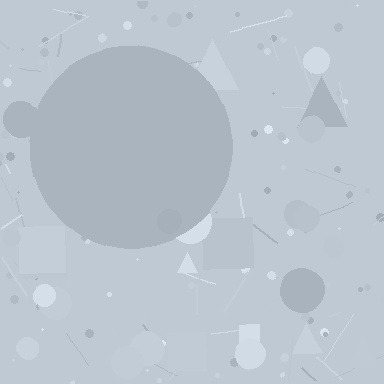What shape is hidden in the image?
A circle is hidden in the image.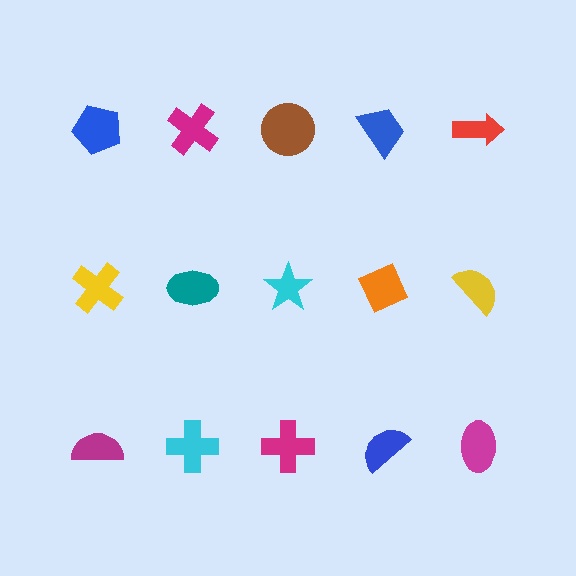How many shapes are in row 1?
5 shapes.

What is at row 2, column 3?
A cyan star.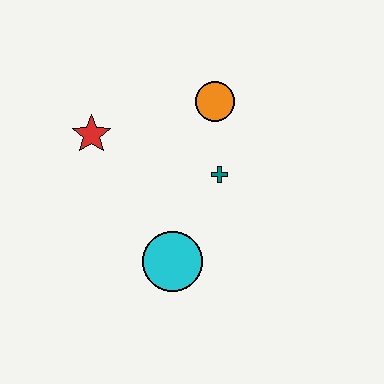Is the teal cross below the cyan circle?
No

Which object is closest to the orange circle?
The teal cross is closest to the orange circle.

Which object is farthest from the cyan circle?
The orange circle is farthest from the cyan circle.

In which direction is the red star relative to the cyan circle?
The red star is above the cyan circle.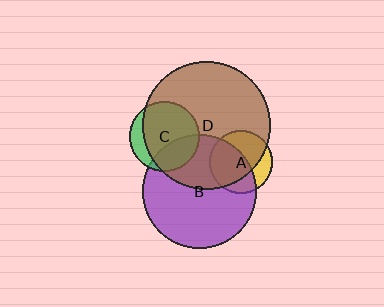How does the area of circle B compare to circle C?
Approximately 2.6 times.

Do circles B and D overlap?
Yes.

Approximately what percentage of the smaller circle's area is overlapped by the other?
Approximately 40%.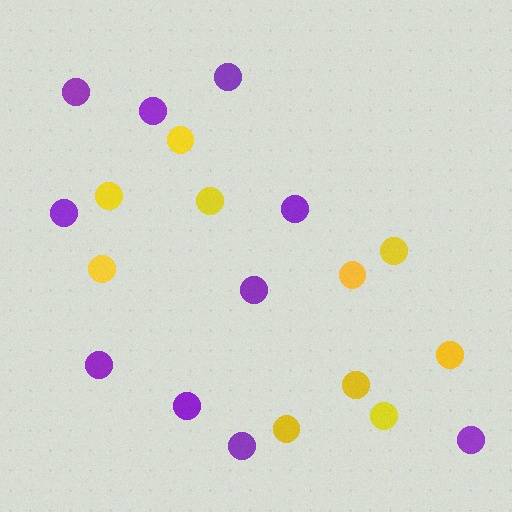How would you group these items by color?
There are 2 groups: one group of purple circles (10) and one group of yellow circles (10).